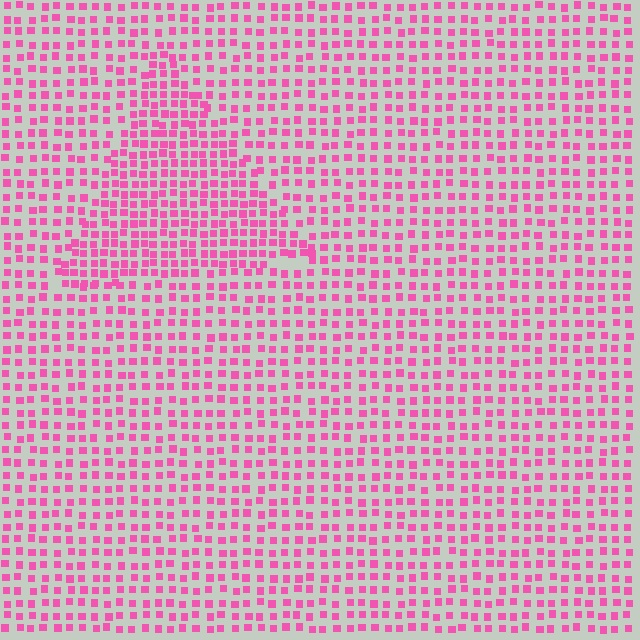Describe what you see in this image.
The image contains small pink elements arranged at two different densities. A triangle-shaped region is visible where the elements are more densely packed than the surrounding area.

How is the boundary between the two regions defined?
The boundary is defined by a change in element density (approximately 1.6x ratio). All elements are the same color, size, and shape.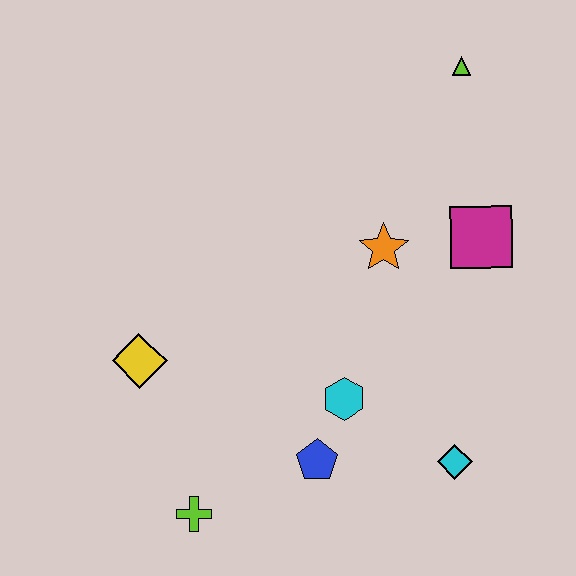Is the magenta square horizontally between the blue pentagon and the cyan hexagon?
No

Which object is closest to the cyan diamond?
The cyan hexagon is closest to the cyan diamond.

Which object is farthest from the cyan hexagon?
The lime triangle is farthest from the cyan hexagon.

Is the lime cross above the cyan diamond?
No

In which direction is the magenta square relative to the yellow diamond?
The magenta square is to the right of the yellow diamond.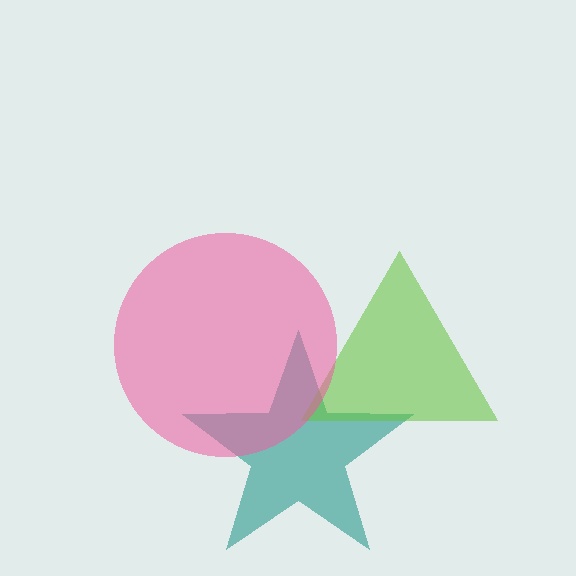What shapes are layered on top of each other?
The layered shapes are: a teal star, a lime triangle, a pink circle.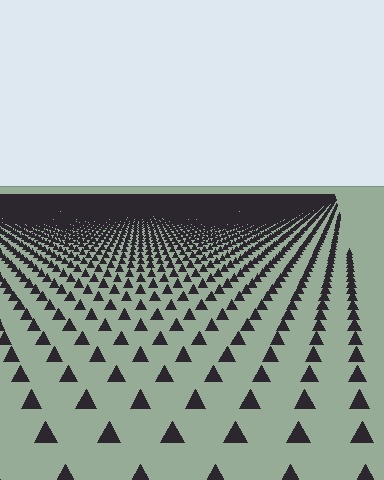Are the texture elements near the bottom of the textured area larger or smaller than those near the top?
Larger. Near the bottom, elements are closer to the viewer and appear at a bigger on-screen size.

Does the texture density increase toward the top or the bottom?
Density increases toward the top.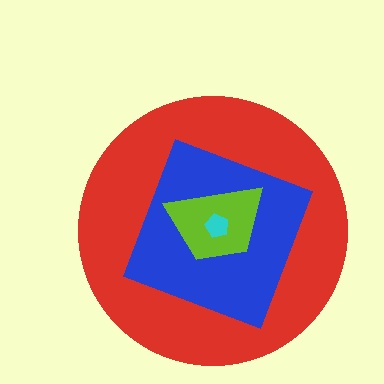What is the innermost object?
The cyan pentagon.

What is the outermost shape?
The red circle.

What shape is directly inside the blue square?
The lime trapezoid.